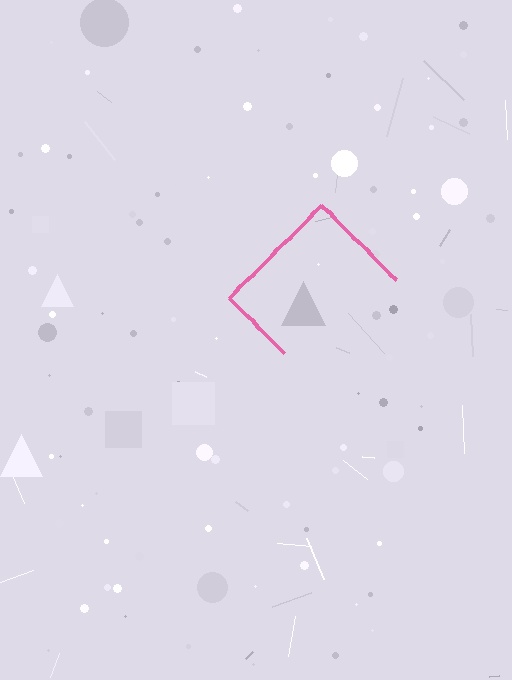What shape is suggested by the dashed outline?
The dashed outline suggests a diamond.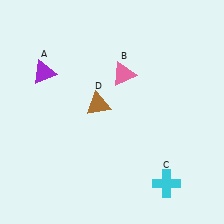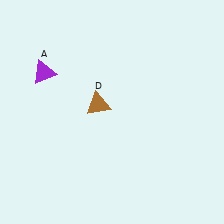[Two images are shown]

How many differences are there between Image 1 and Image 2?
There are 2 differences between the two images.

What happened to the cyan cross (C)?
The cyan cross (C) was removed in Image 2. It was in the bottom-right area of Image 1.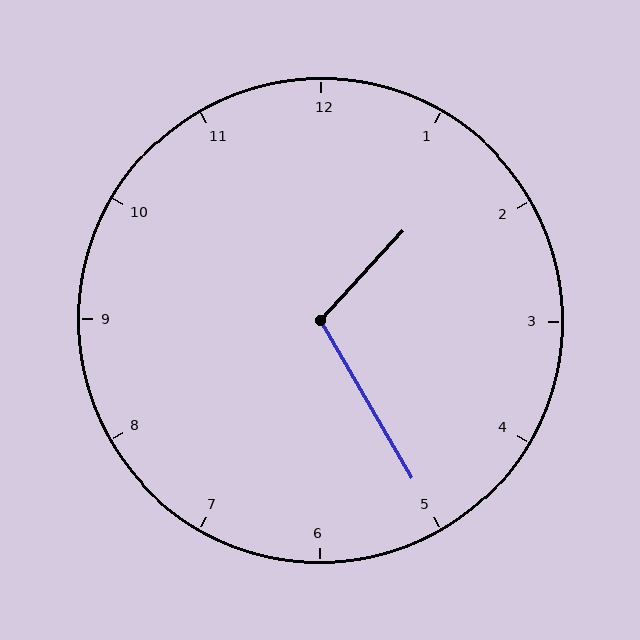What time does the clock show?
1:25.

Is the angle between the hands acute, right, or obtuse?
It is obtuse.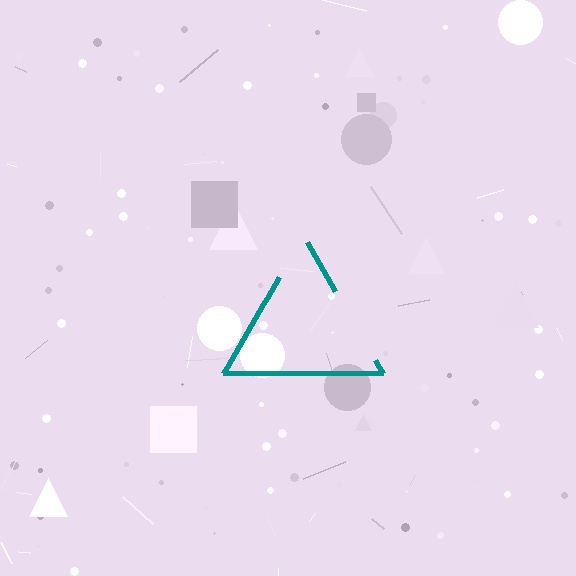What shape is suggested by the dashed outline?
The dashed outline suggests a triangle.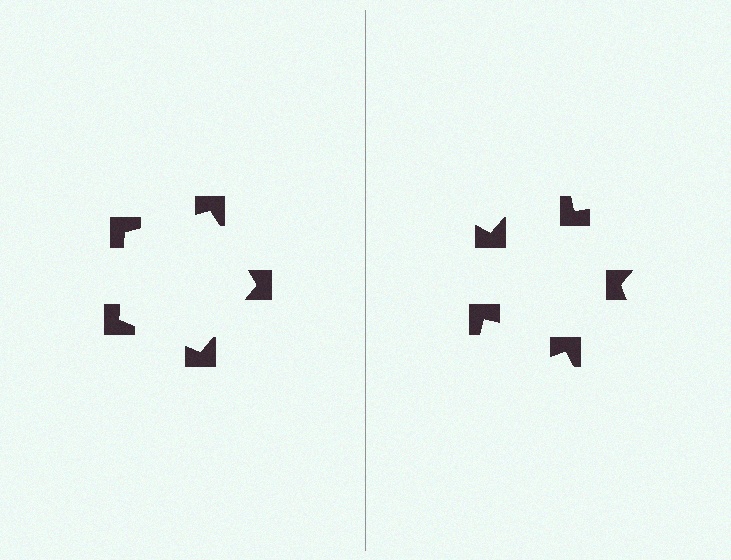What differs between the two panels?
The notched squares are positioned identically on both sides; only the wedge orientations differ. On the left they align to a pentagon; on the right they are misaligned.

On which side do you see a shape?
An illusory pentagon appears on the left side. On the right side the wedge cuts are rotated, so no coherent shape forms.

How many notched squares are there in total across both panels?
10 — 5 on each side.